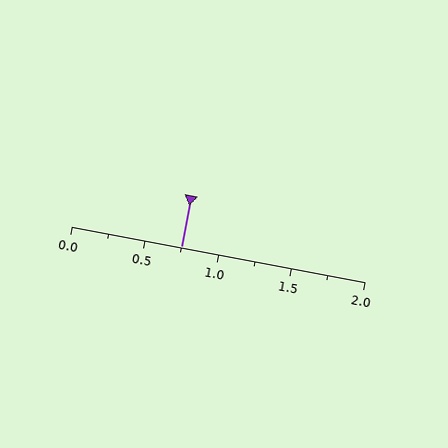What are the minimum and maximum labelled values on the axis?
The axis runs from 0.0 to 2.0.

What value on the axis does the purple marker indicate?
The marker indicates approximately 0.75.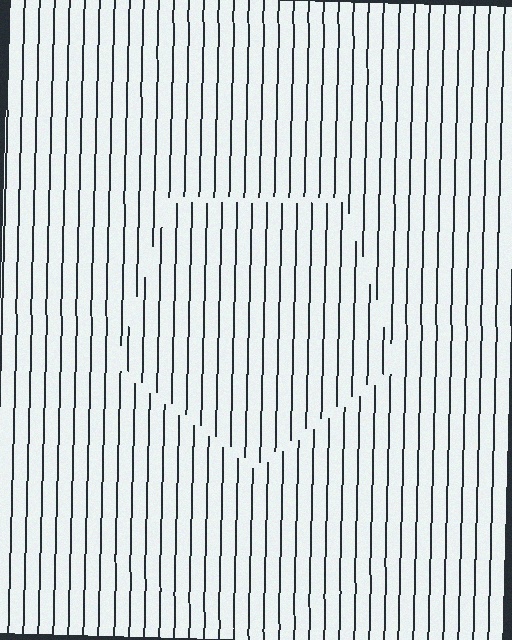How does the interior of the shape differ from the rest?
The interior of the shape contains the same grating, shifted by half a period — the contour is defined by the phase discontinuity where line-ends from the inner and outer gratings abut.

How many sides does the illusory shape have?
5 sides — the line-ends trace a pentagon.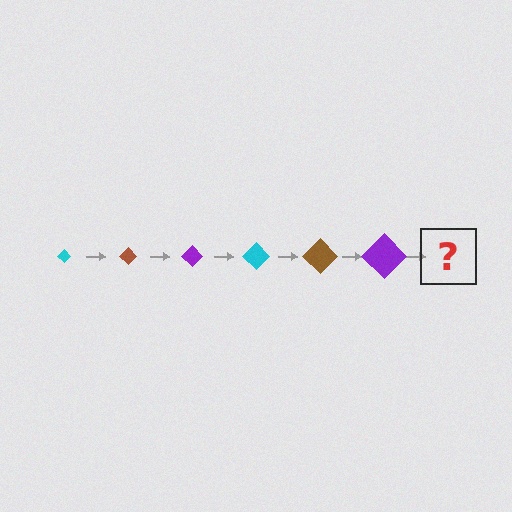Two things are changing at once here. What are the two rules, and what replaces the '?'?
The two rules are that the diamond grows larger each step and the color cycles through cyan, brown, and purple. The '?' should be a cyan diamond, larger than the previous one.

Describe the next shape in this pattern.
It should be a cyan diamond, larger than the previous one.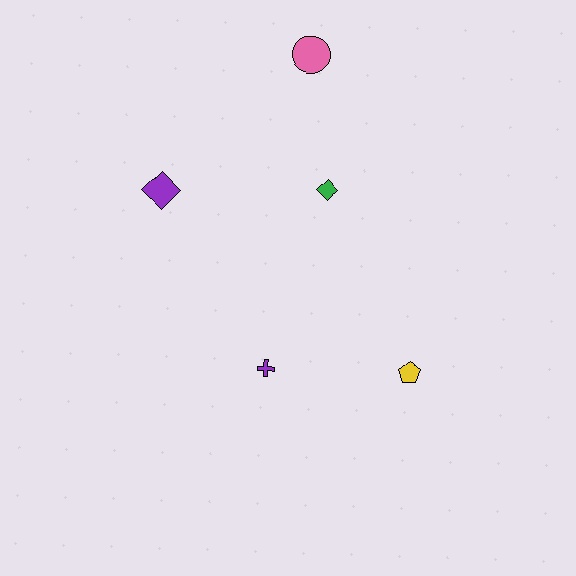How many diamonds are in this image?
There are 2 diamonds.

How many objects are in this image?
There are 5 objects.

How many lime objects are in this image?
There are no lime objects.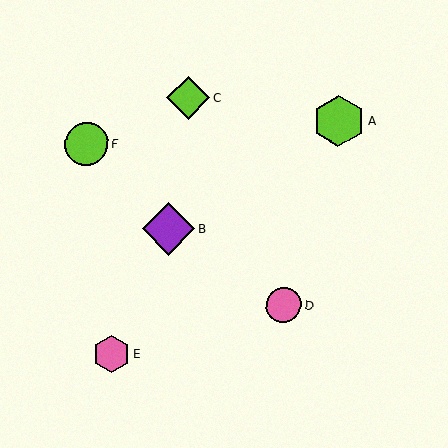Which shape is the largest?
The purple diamond (labeled B) is the largest.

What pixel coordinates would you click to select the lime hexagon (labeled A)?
Click at (339, 121) to select the lime hexagon A.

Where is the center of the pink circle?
The center of the pink circle is at (284, 306).